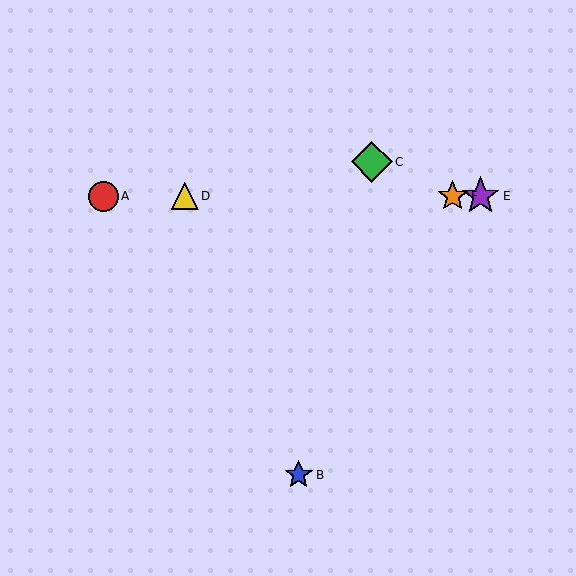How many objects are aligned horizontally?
4 objects (A, D, E, F) are aligned horizontally.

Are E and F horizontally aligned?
Yes, both are at y≈196.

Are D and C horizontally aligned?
No, D is at y≈196 and C is at y≈162.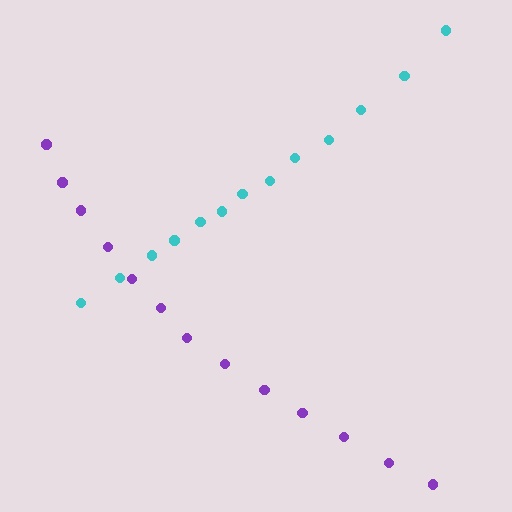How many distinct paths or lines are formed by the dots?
There are 2 distinct paths.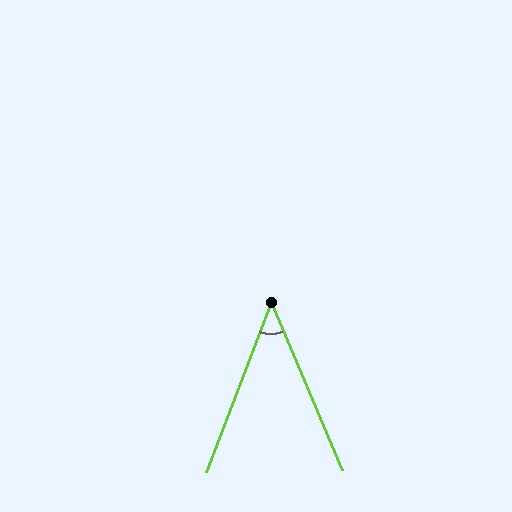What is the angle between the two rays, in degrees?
Approximately 44 degrees.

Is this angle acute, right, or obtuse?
It is acute.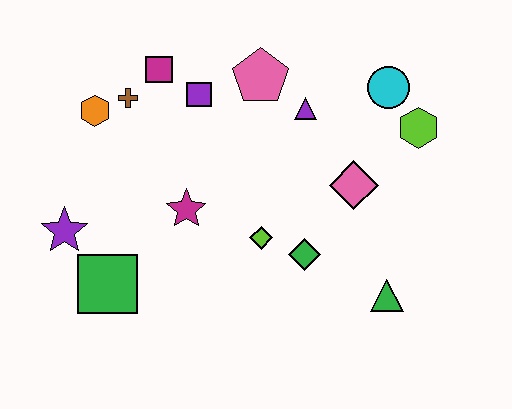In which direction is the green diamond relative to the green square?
The green diamond is to the right of the green square.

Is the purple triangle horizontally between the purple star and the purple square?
No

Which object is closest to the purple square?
The magenta square is closest to the purple square.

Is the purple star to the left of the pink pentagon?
Yes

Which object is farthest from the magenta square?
The green triangle is farthest from the magenta square.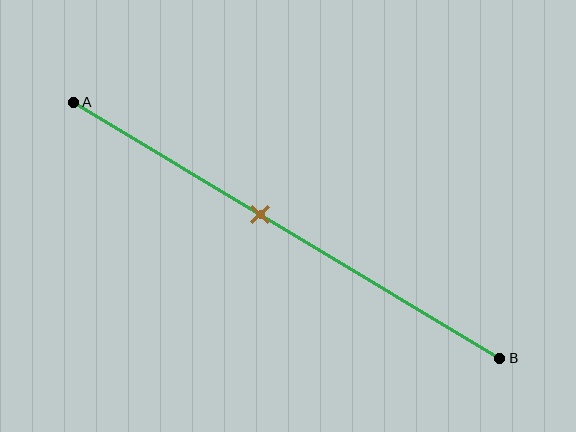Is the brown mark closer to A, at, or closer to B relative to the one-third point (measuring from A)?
The brown mark is closer to point B than the one-third point of segment AB.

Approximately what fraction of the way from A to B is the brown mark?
The brown mark is approximately 45% of the way from A to B.